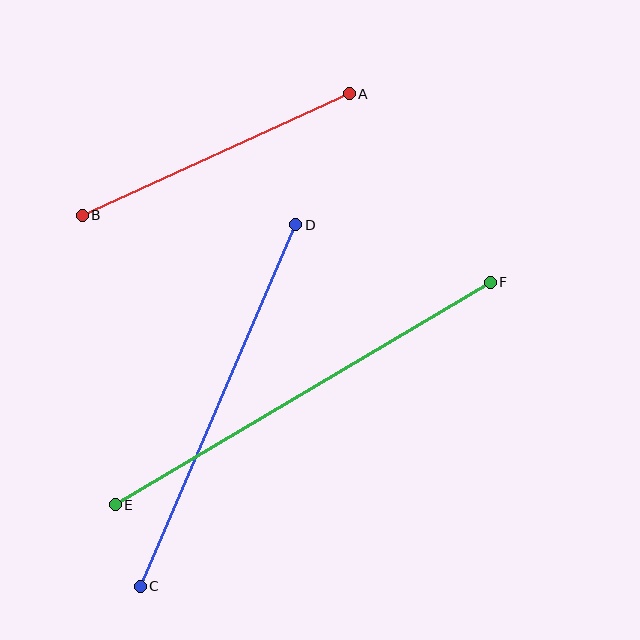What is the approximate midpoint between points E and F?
The midpoint is at approximately (303, 393) pixels.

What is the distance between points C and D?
The distance is approximately 393 pixels.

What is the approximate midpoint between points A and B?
The midpoint is at approximately (216, 154) pixels.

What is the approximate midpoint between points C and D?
The midpoint is at approximately (218, 405) pixels.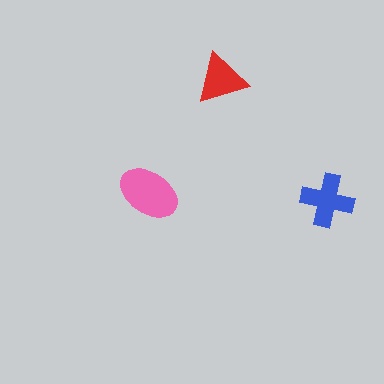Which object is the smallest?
The red triangle.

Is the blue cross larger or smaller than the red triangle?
Larger.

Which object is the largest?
The pink ellipse.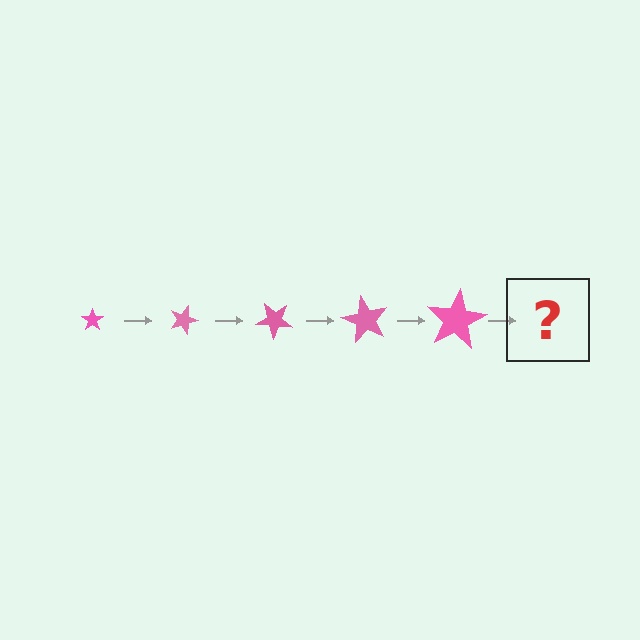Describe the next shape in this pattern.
It should be a star, larger than the previous one and rotated 100 degrees from the start.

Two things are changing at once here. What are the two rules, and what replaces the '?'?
The two rules are that the star grows larger each step and it rotates 20 degrees each step. The '?' should be a star, larger than the previous one and rotated 100 degrees from the start.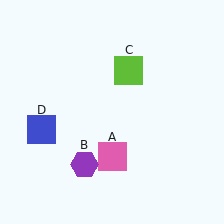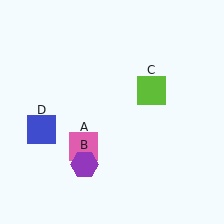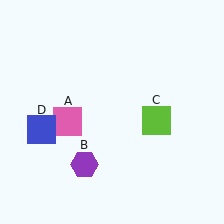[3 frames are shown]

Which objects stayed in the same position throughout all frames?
Purple hexagon (object B) and blue square (object D) remained stationary.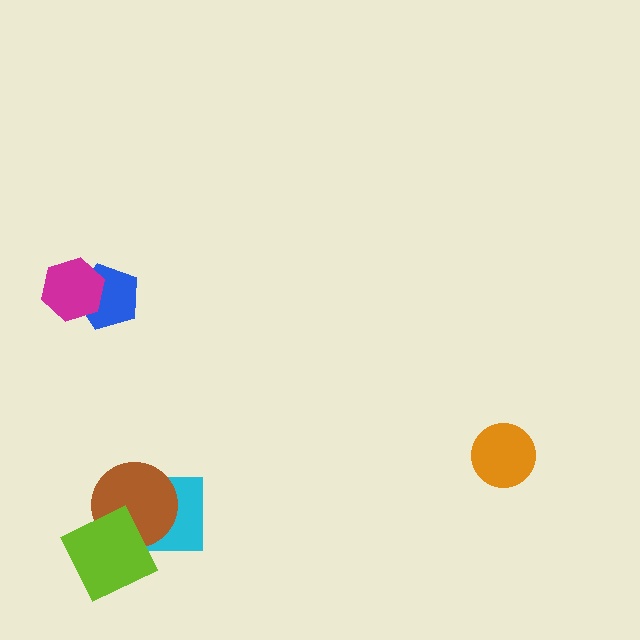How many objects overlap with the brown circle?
2 objects overlap with the brown circle.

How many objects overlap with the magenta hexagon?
1 object overlaps with the magenta hexagon.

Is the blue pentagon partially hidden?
Yes, it is partially covered by another shape.